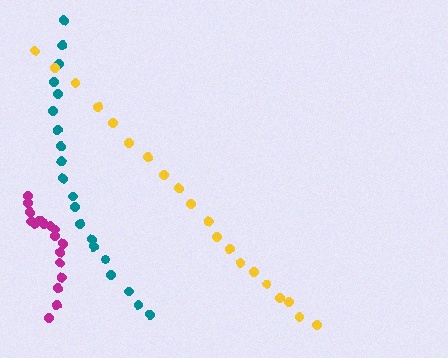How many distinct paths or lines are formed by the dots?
There are 3 distinct paths.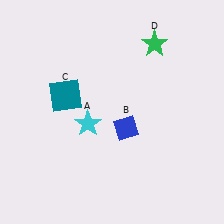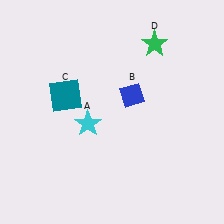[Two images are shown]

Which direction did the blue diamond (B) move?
The blue diamond (B) moved up.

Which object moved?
The blue diamond (B) moved up.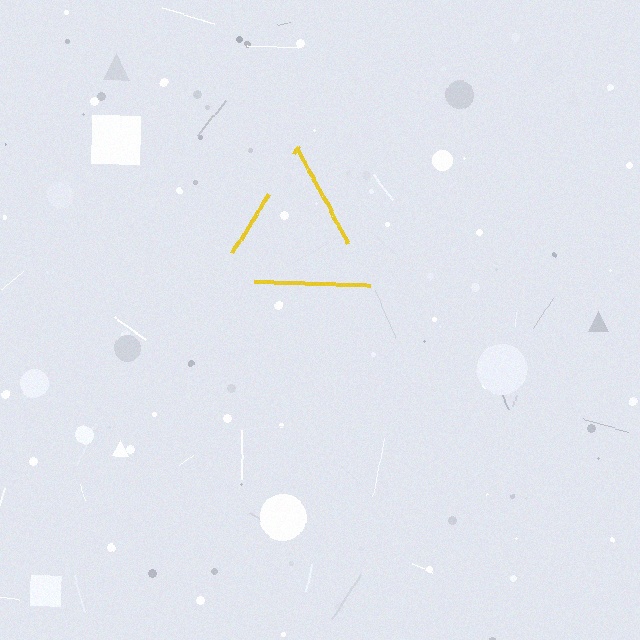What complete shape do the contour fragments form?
The contour fragments form a triangle.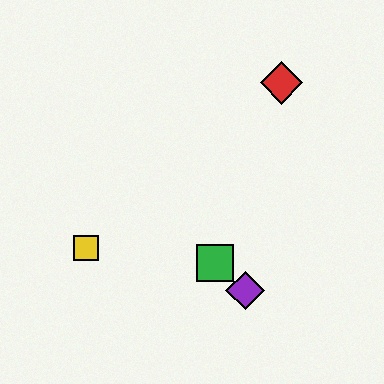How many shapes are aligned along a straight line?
3 shapes (the blue diamond, the green square, the purple diamond) are aligned along a straight line.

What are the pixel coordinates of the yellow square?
The yellow square is at (86, 248).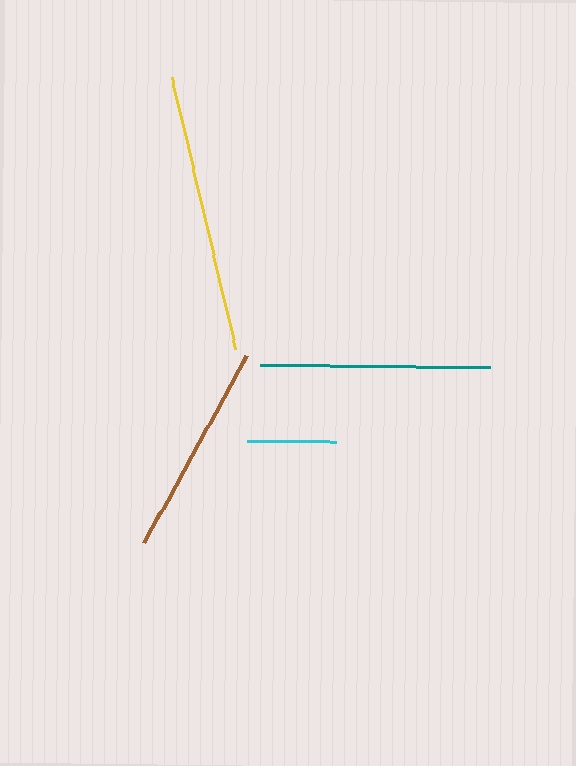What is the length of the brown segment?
The brown segment is approximately 214 pixels long.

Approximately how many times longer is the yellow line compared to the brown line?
The yellow line is approximately 1.3 times the length of the brown line.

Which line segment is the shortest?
The cyan line is the shortest at approximately 89 pixels.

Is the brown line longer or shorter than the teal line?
The teal line is longer than the brown line.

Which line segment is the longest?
The yellow line is the longest at approximately 280 pixels.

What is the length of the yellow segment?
The yellow segment is approximately 280 pixels long.